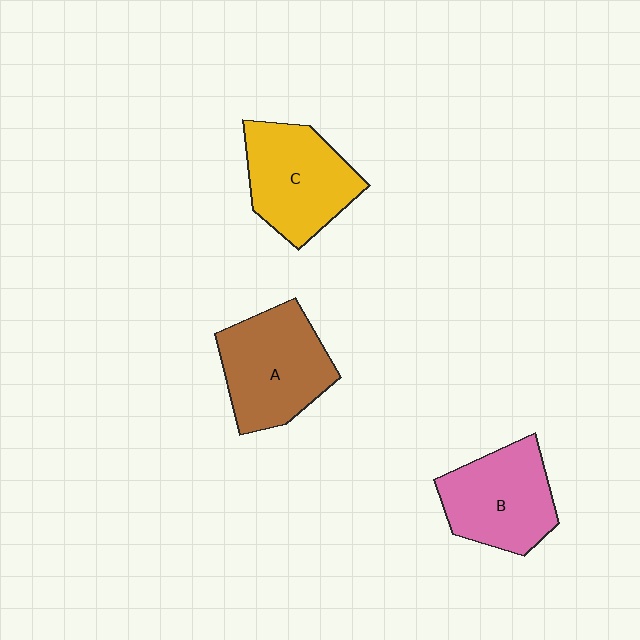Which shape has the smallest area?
Shape B (pink).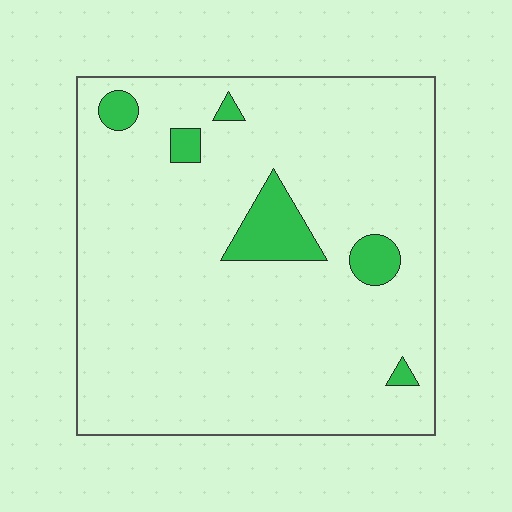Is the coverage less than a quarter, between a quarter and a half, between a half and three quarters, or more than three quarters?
Less than a quarter.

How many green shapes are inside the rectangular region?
6.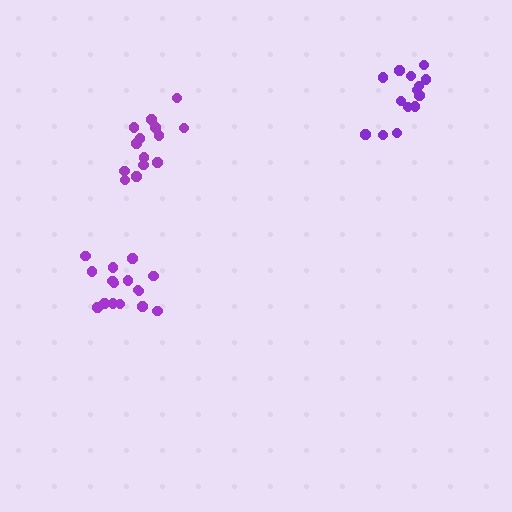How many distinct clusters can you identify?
There are 3 distinct clusters.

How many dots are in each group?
Group 1: 14 dots, Group 2: 14 dots, Group 3: 16 dots (44 total).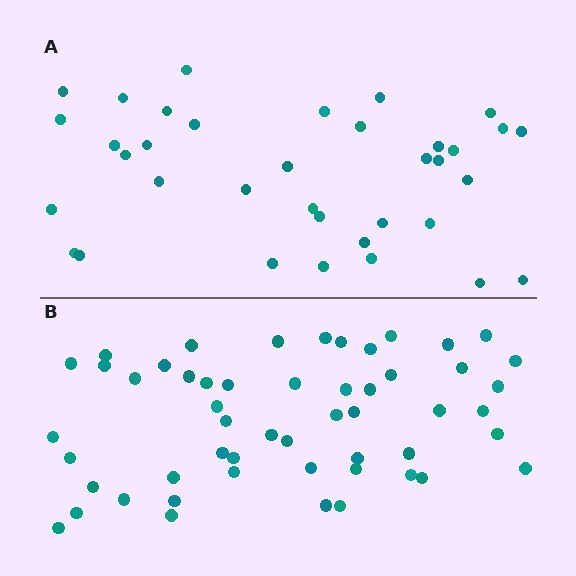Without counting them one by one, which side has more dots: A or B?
Region B (the bottom region) has more dots.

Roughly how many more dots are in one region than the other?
Region B has approximately 15 more dots than region A.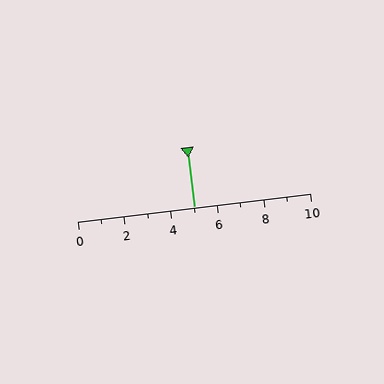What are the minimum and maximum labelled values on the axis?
The axis runs from 0 to 10.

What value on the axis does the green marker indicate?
The marker indicates approximately 5.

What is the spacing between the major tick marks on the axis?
The major ticks are spaced 2 apart.